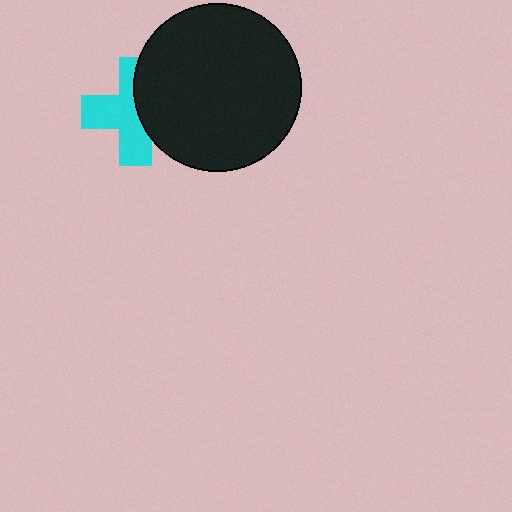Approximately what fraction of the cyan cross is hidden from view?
Roughly 41% of the cyan cross is hidden behind the black circle.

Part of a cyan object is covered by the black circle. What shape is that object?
It is a cross.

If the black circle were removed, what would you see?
You would see the complete cyan cross.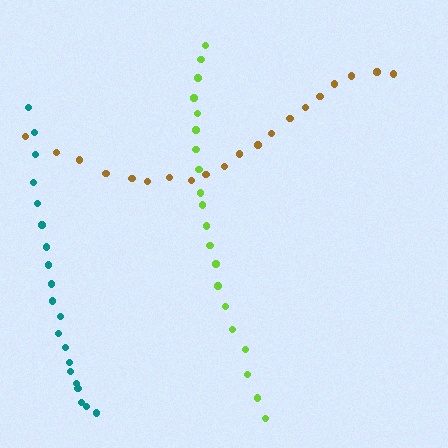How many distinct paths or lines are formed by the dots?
There are 3 distinct paths.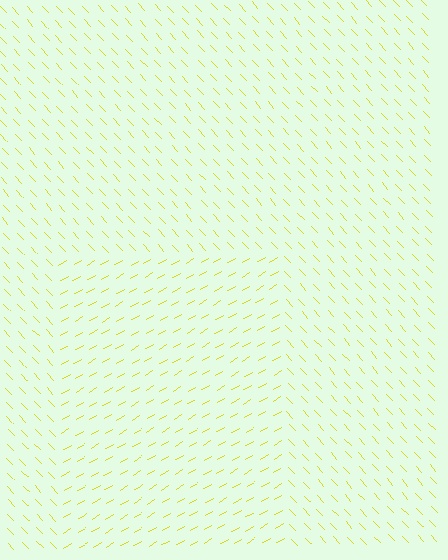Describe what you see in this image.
The image is filled with small yellow line segments. A rectangle region in the image has lines oriented differently from the surrounding lines, creating a visible texture boundary.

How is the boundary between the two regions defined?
The boundary is defined purely by a change in line orientation (approximately 77 degrees difference). All lines are the same color and thickness.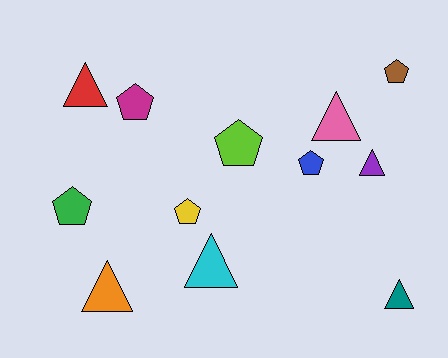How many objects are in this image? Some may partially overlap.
There are 12 objects.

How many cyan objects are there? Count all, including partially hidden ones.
There is 1 cyan object.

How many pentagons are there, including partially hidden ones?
There are 6 pentagons.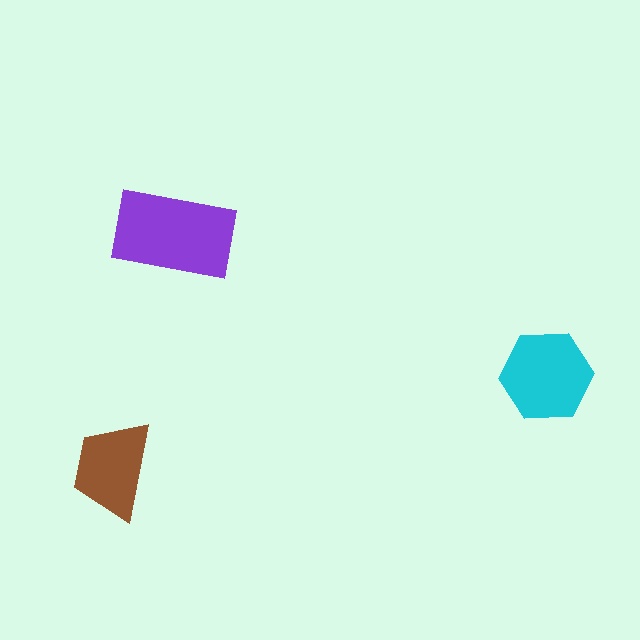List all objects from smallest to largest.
The brown trapezoid, the cyan hexagon, the purple rectangle.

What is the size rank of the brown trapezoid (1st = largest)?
3rd.